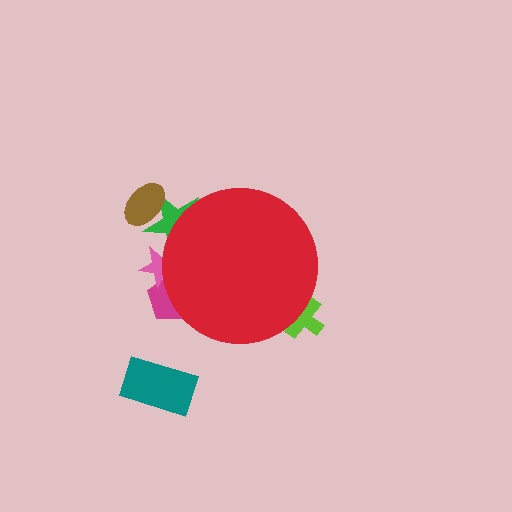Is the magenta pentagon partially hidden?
Yes, the magenta pentagon is partially hidden behind the red circle.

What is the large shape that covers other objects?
A red circle.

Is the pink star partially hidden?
Yes, the pink star is partially hidden behind the red circle.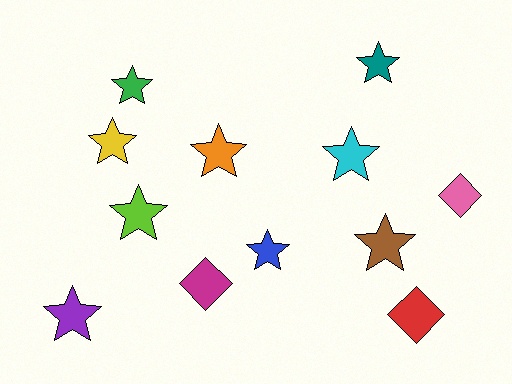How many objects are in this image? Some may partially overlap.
There are 12 objects.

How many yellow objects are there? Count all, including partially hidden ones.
There is 1 yellow object.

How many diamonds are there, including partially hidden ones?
There are 3 diamonds.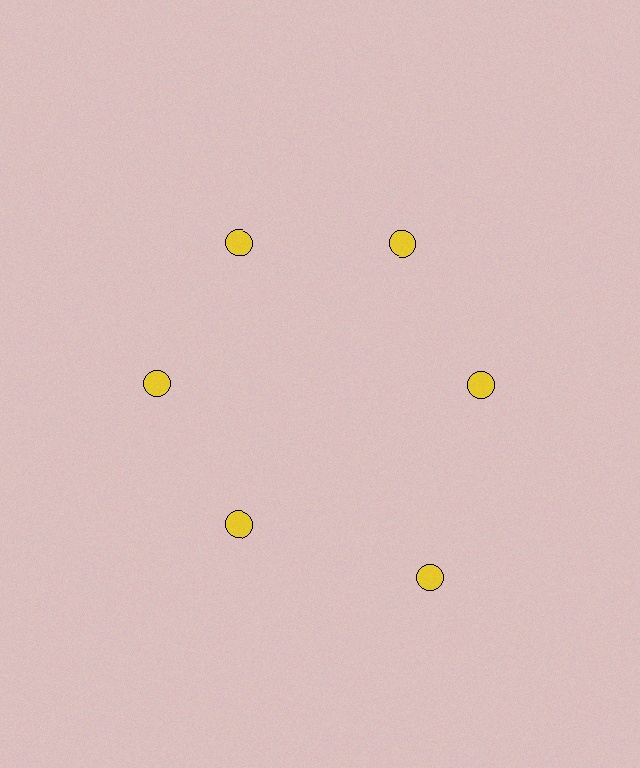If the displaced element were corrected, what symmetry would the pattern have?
It would have 6-fold rotational symmetry — the pattern would map onto itself every 60 degrees.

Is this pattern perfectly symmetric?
No. The 6 yellow circles are arranged in a ring, but one element near the 5 o'clock position is pushed outward from the center, breaking the 6-fold rotational symmetry.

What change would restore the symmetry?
The symmetry would be restored by moving it inward, back onto the ring so that all 6 circles sit at equal angles and equal distance from the center.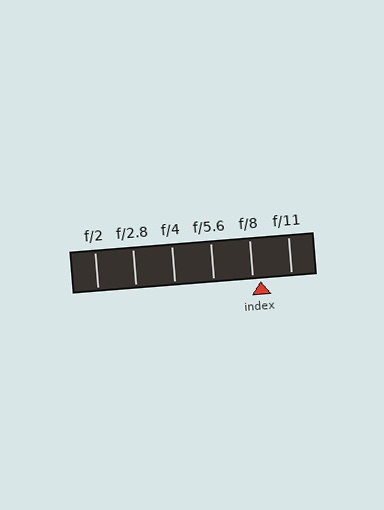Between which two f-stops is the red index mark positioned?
The index mark is between f/8 and f/11.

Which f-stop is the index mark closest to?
The index mark is closest to f/8.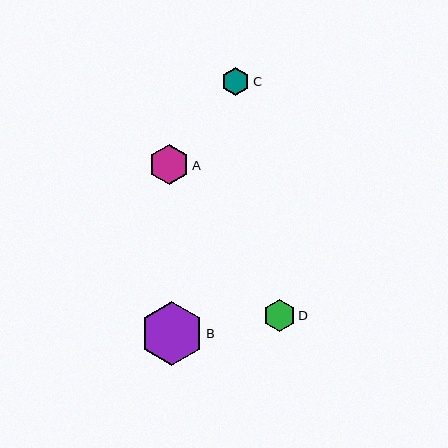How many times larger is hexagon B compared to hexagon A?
Hexagon B is approximately 1.6 times the size of hexagon A.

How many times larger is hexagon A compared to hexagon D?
Hexagon A is approximately 1.3 times the size of hexagon D.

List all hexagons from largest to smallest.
From largest to smallest: B, A, D, C.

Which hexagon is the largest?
Hexagon B is the largest with a size of approximately 64 pixels.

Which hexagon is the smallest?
Hexagon C is the smallest with a size of approximately 28 pixels.